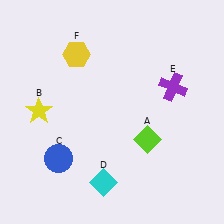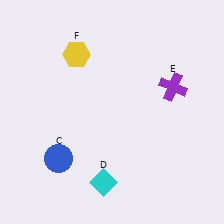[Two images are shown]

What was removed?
The lime diamond (A), the yellow star (B) were removed in Image 2.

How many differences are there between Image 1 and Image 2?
There are 2 differences between the two images.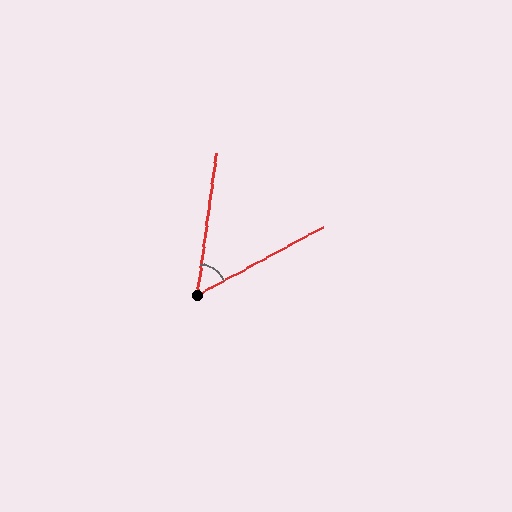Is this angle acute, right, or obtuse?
It is acute.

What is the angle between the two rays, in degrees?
Approximately 54 degrees.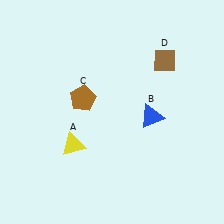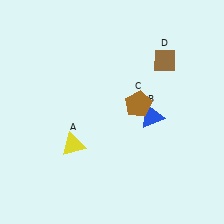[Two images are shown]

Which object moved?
The brown pentagon (C) moved right.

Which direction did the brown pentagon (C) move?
The brown pentagon (C) moved right.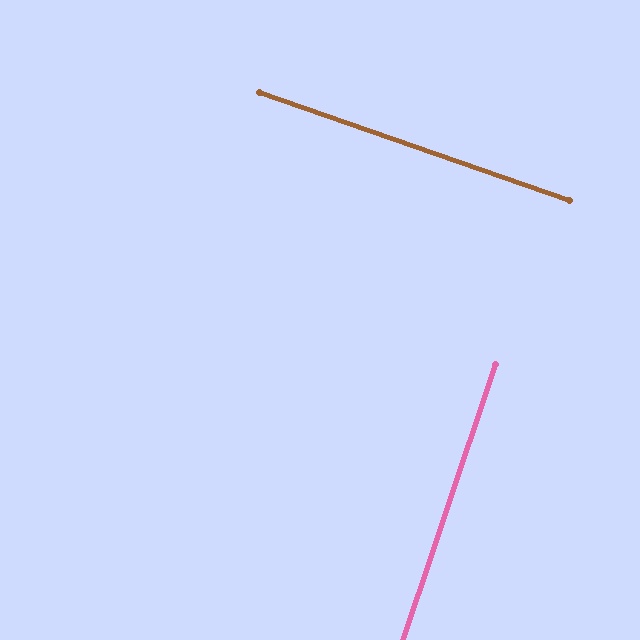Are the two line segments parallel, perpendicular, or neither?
Perpendicular — they meet at approximately 89°.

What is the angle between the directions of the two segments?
Approximately 89 degrees.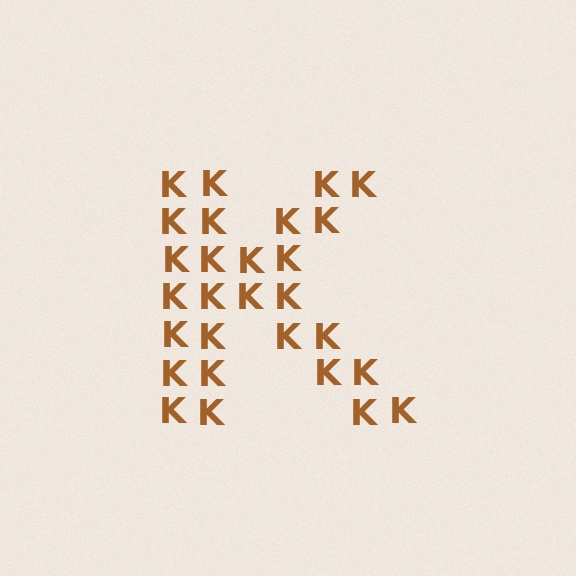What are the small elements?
The small elements are letter K's.